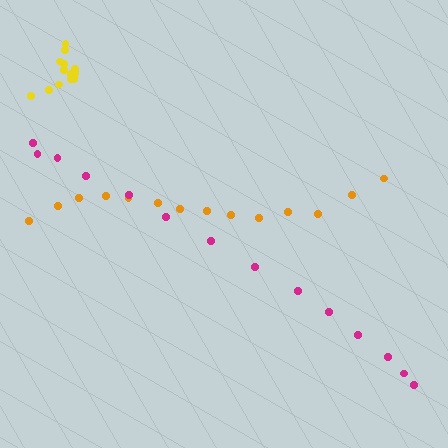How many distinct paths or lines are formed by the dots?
There are 3 distinct paths.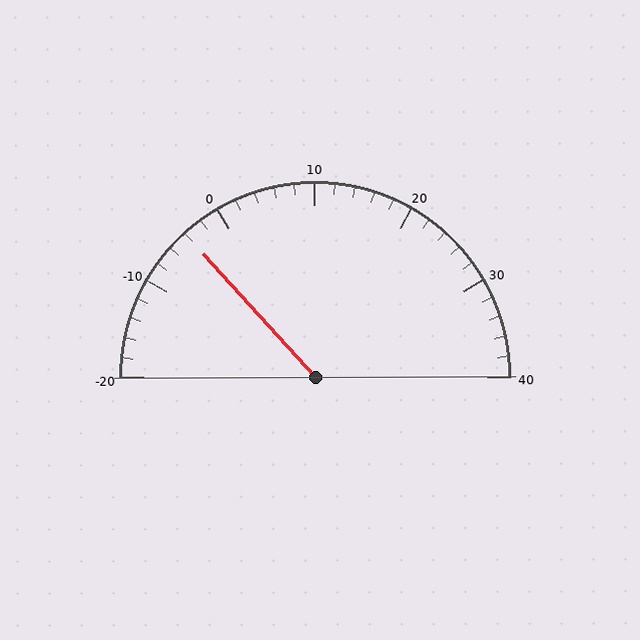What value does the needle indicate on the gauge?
The needle indicates approximately -4.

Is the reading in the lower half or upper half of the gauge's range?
The reading is in the lower half of the range (-20 to 40).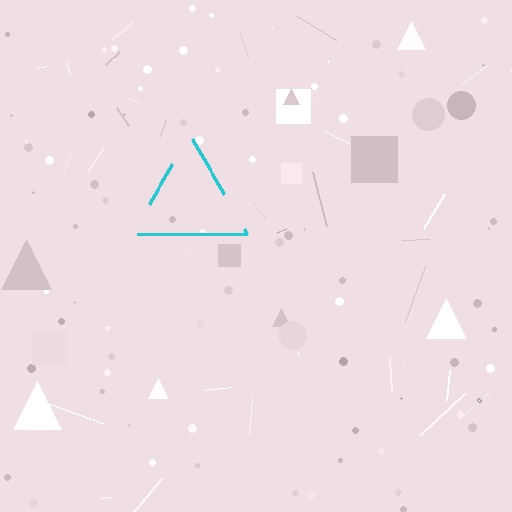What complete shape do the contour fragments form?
The contour fragments form a triangle.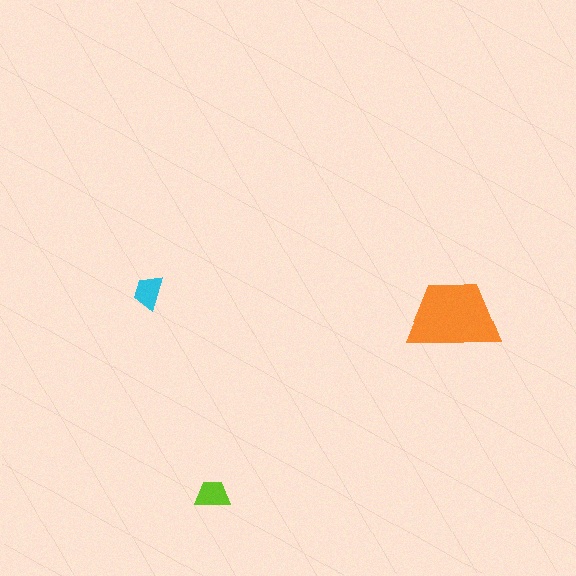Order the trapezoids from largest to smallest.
the orange one, the lime one, the cyan one.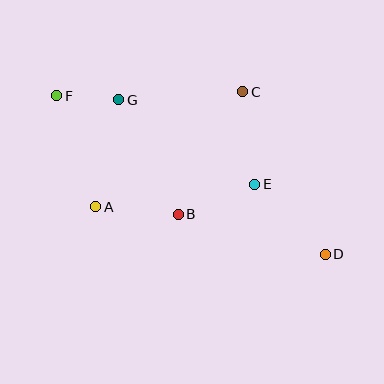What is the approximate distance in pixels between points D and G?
The distance between D and G is approximately 258 pixels.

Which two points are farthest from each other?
Points D and F are farthest from each other.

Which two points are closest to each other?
Points F and G are closest to each other.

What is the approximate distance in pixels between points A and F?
The distance between A and F is approximately 117 pixels.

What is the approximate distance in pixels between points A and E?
The distance between A and E is approximately 160 pixels.